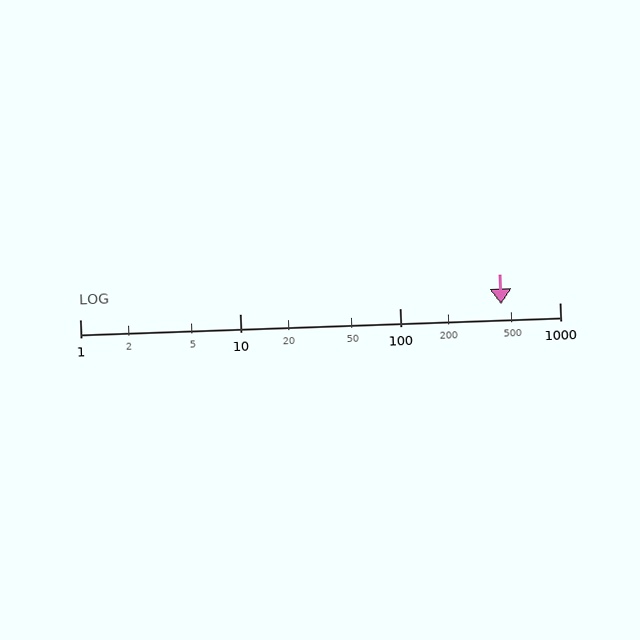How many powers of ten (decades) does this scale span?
The scale spans 3 decades, from 1 to 1000.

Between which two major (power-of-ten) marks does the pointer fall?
The pointer is between 100 and 1000.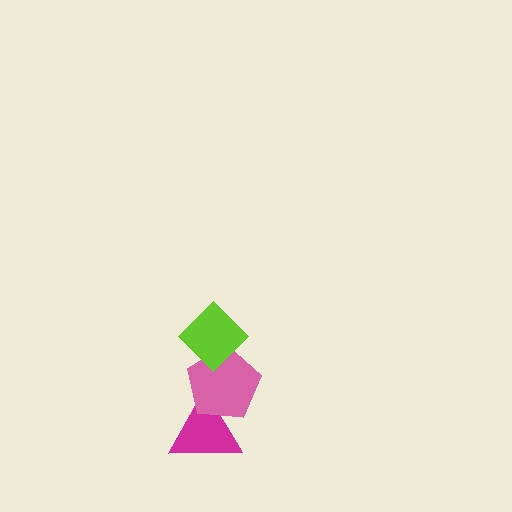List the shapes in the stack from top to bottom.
From top to bottom: the lime diamond, the pink pentagon, the magenta triangle.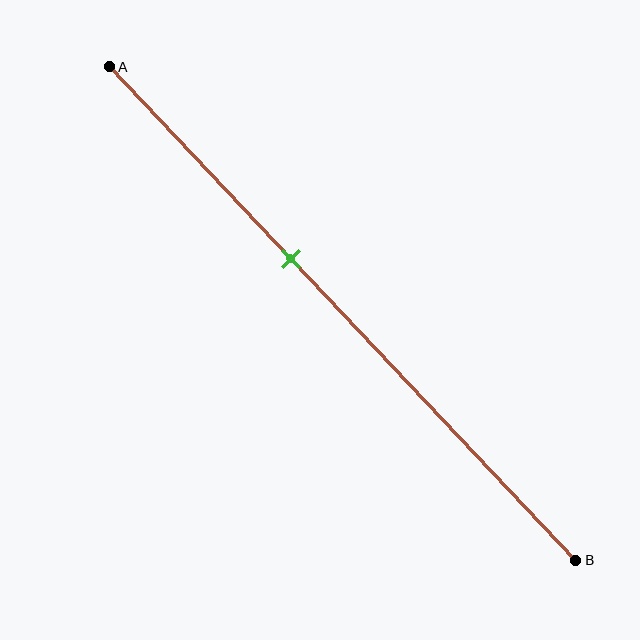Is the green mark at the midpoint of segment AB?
No, the mark is at about 40% from A, not at the 50% midpoint.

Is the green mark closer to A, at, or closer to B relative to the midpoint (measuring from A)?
The green mark is closer to point A than the midpoint of segment AB.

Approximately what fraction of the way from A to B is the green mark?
The green mark is approximately 40% of the way from A to B.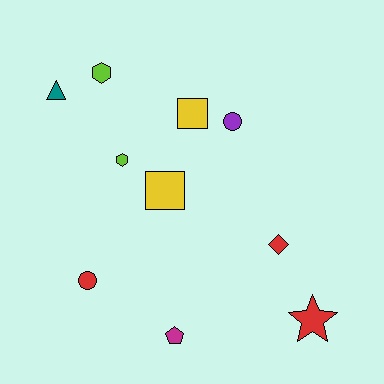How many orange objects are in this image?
There are no orange objects.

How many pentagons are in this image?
There is 1 pentagon.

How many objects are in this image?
There are 10 objects.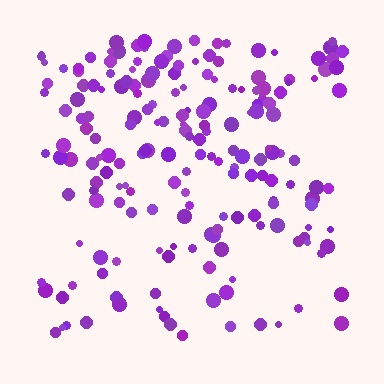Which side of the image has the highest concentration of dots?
The top.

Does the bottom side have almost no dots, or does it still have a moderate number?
Still a moderate number, just noticeably fewer than the top.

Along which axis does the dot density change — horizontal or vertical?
Vertical.